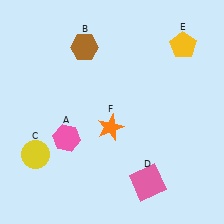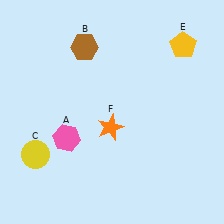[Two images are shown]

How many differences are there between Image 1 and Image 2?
There is 1 difference between the two images.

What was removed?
The pink square (D) was removed in Image 2.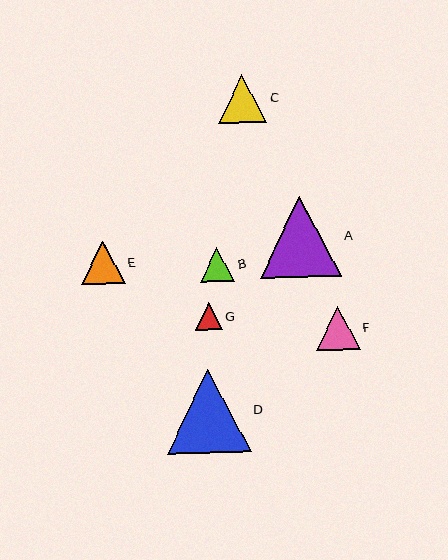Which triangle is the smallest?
Triangle G is the smallest with a size of approximately 27 pixels.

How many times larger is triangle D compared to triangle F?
Triangle D is approximately 1.9 times the size of triangle F.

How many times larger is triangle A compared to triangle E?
Triangle A is approximately 1.9 times the size of triangle E.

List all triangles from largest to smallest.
From largest to smallest: D, A, C, F, E, B, G.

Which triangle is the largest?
Triangle D is the largest with a size of approximately 84 pixels.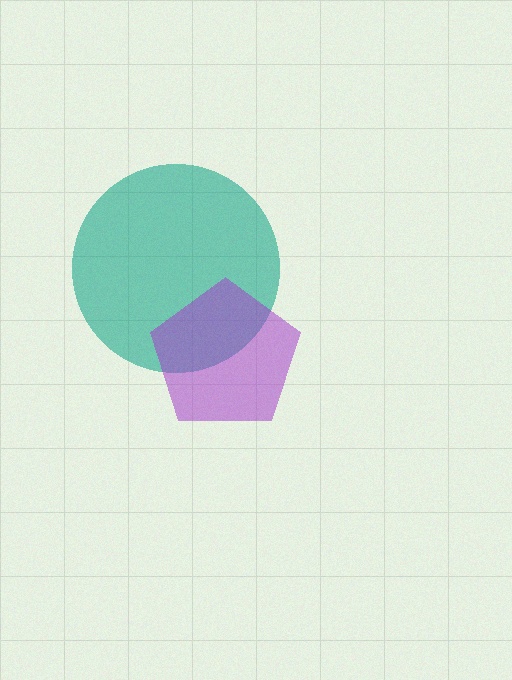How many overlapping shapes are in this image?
There are 2 overlapping shapes in the image.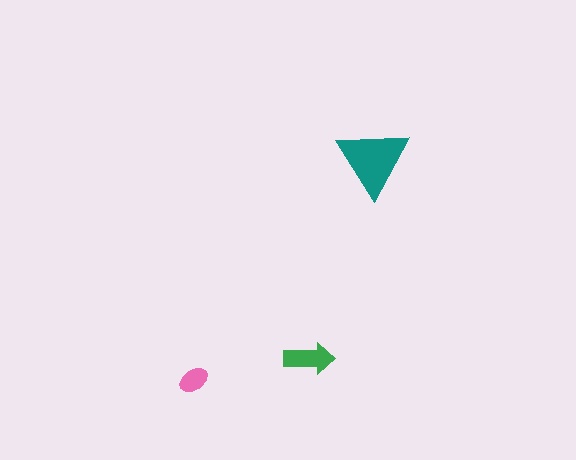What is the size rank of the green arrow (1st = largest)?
2nd.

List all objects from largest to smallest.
The teal triangle, the green arrow, the pink ellipse.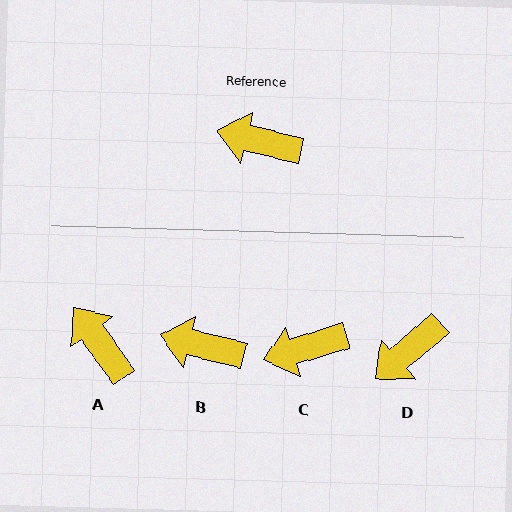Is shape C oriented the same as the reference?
No, it is off by about 31 degrees.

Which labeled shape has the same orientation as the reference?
B.